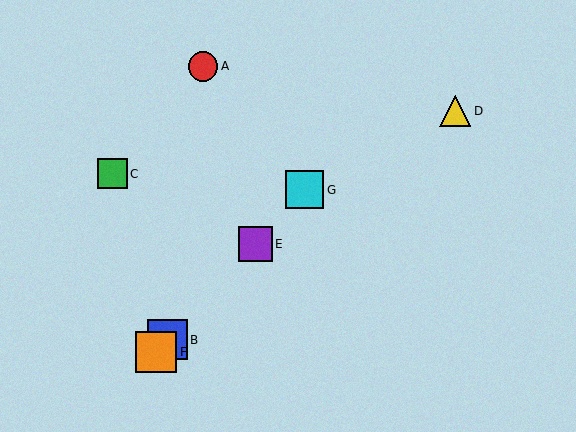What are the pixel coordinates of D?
Object D is at (455, 111).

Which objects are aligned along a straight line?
Objects B, E, F, G are aligned along a straight line.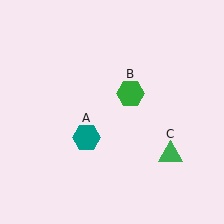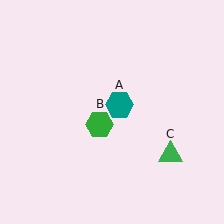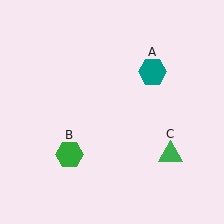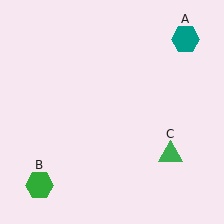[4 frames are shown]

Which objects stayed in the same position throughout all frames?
Green triangle (object C) remained stationary.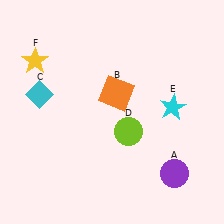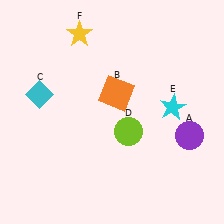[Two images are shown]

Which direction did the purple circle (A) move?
The purple circle (A) moved up.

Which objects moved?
The objects that moved are: the purple circle (A), the yellow star (F).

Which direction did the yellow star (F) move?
The yellow star (F) moved right.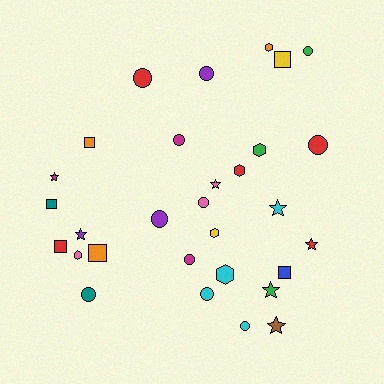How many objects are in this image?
There are 30 objects.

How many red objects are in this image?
There are 5 red objects.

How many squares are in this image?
There are 6 squares.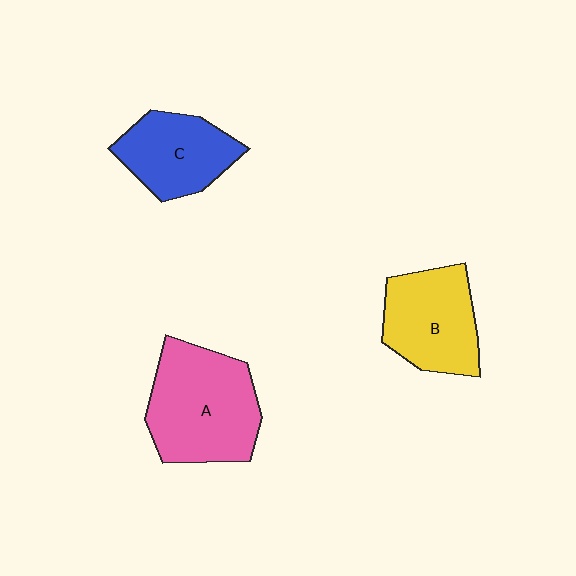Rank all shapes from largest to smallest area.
From largest to smallest: A (pink), B (yellow), C (blue).